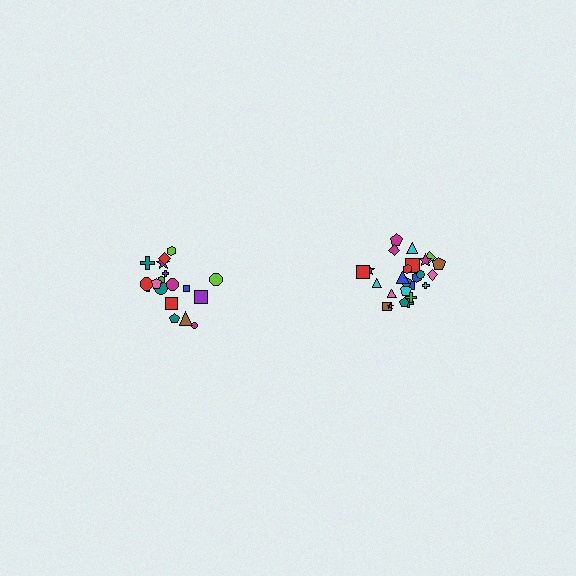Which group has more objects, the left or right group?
The right group.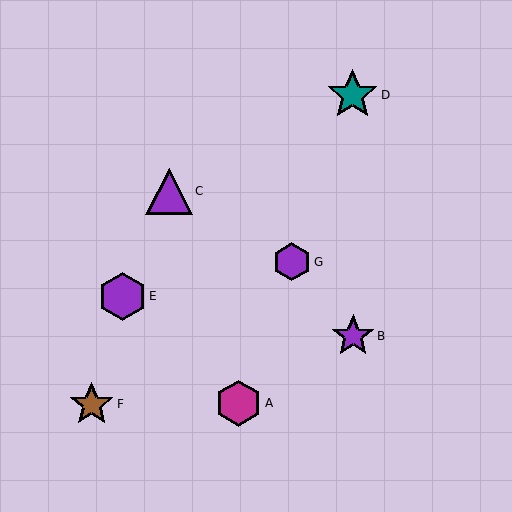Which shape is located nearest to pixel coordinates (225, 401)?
The magenta hexagon (labeled A) at (239, 403) is nearest to that location.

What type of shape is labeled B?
Shape B is a purple star.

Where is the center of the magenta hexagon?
The center of the magenta hexagon is at (239, 403).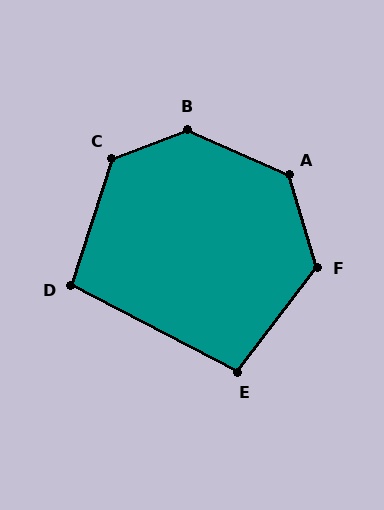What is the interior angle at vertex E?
Approximately 100 degrees (obtuse).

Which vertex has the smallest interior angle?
D, at approximately 99 degrees.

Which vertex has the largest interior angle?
B, at approximately 135 degrees.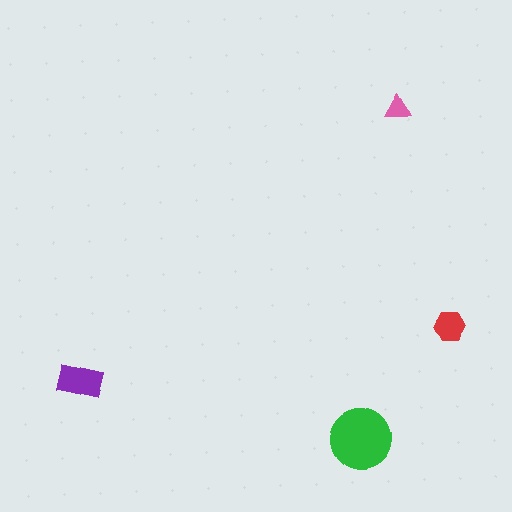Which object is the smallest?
The pink triangle.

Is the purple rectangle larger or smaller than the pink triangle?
Larger.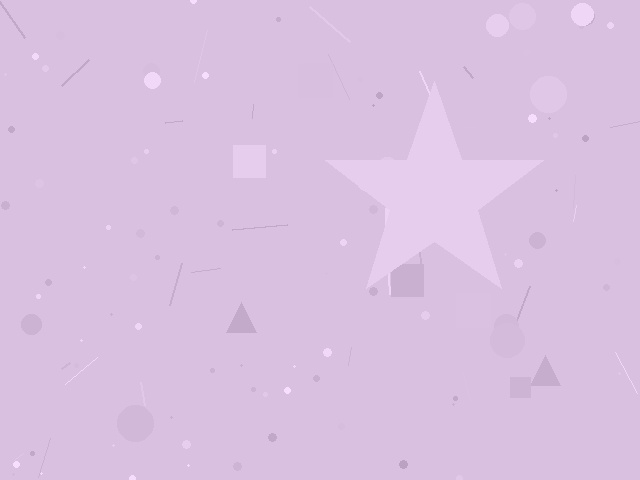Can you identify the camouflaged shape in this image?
The camouflaged shape is a star.